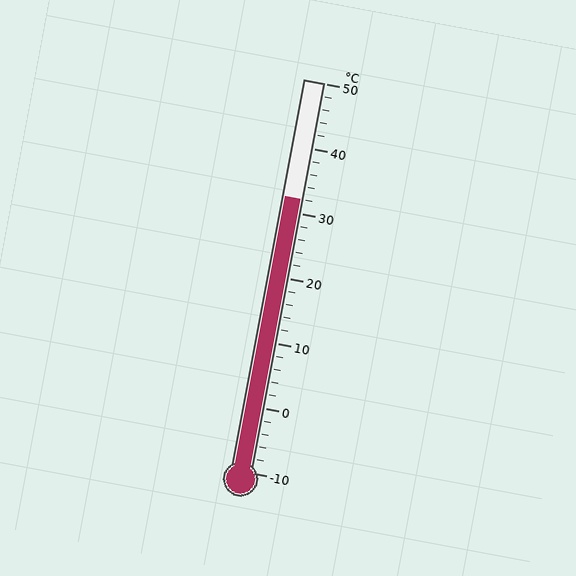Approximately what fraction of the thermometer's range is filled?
The thermometer is filled to approximately 70% of its range.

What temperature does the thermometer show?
The thermometer shows approximately 32°C.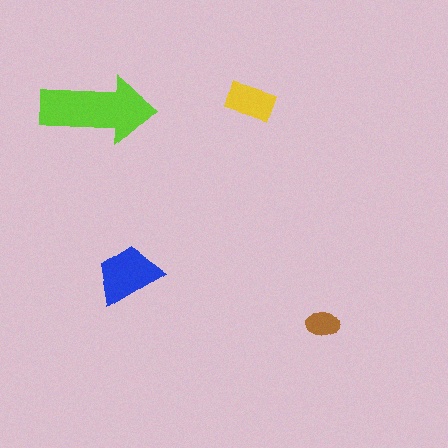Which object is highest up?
The yellow rectangle is topmost.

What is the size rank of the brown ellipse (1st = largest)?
4th.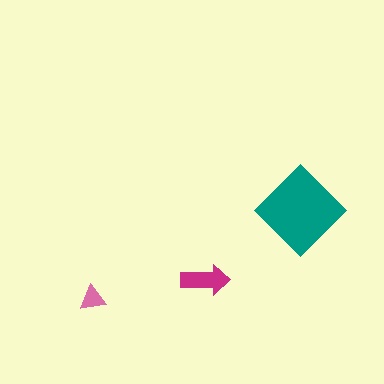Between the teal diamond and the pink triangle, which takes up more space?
The teal diamond.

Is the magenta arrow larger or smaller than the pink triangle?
Larger.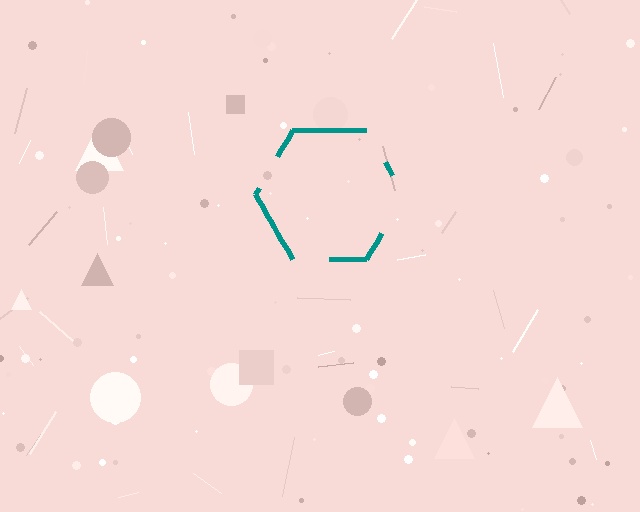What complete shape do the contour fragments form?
The contour fragments form a hexagon.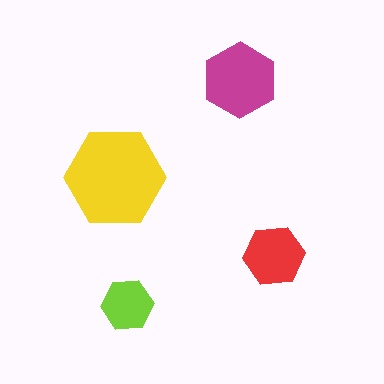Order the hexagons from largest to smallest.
the yellow one, the magenta one, the red one, the lime one.